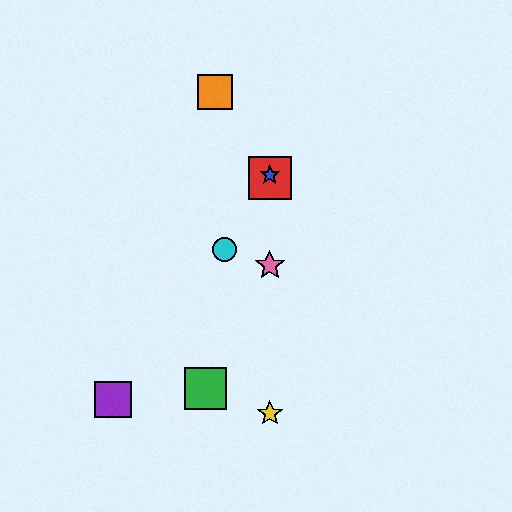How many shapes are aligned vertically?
4 shapes (the red square, the blue star, the yellow star, the pink star) are aligned vertically.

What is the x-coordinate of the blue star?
The blue star is at x≈270.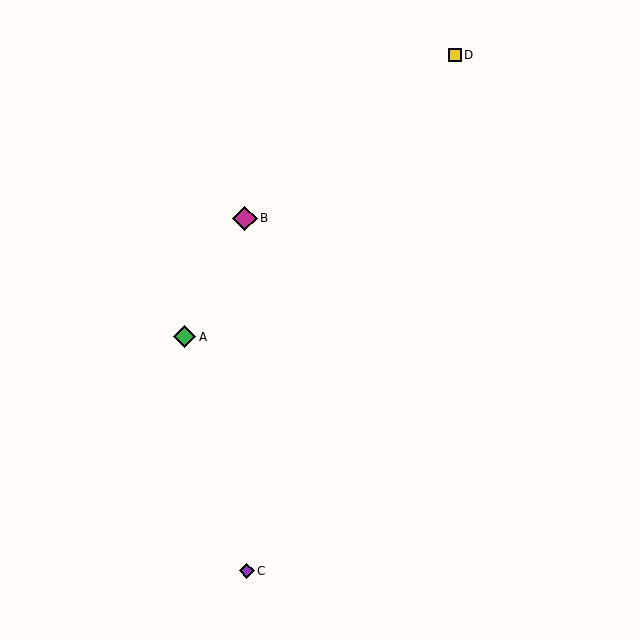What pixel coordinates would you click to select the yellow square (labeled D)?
Click at (455, 55) to select the yellow square D.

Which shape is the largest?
The magenta diamond (labeled B) is the largest.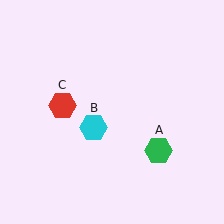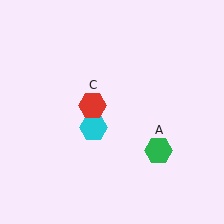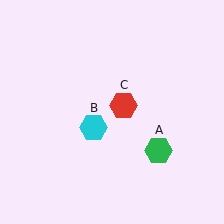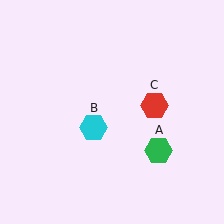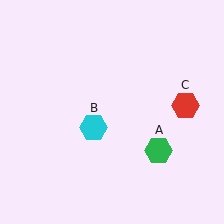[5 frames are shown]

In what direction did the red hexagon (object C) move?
The red hexagon (object C) moved right.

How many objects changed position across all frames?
1 object changed position: red hexagon (object C).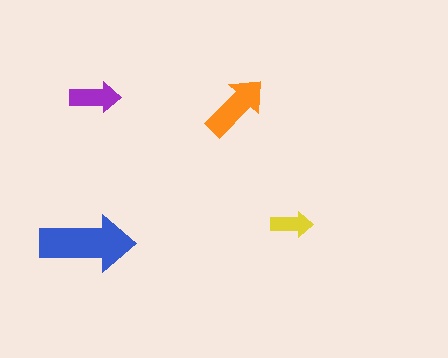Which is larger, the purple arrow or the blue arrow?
The blue one.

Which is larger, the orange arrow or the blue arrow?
The blue one.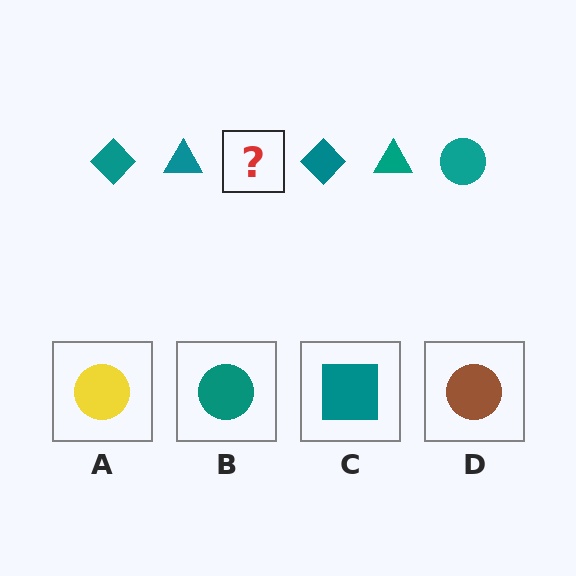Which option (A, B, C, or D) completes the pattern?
B.